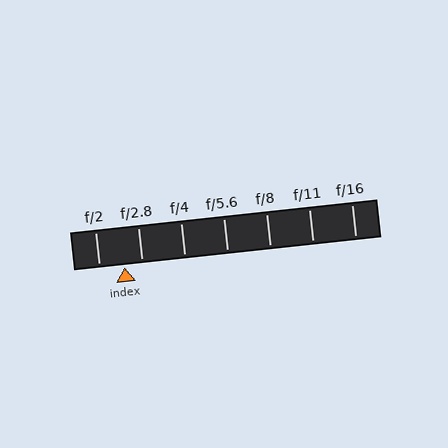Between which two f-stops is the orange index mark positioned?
The index mark is between f/2 and f/2.8.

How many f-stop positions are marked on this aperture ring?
There are 7 f-stop positions marked.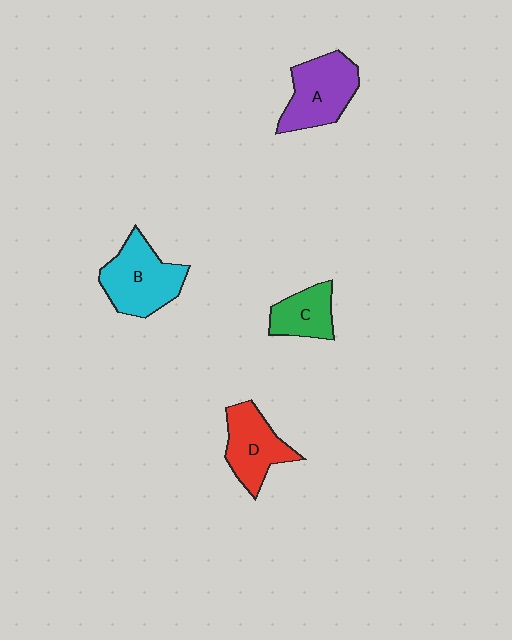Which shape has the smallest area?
Shape C (green).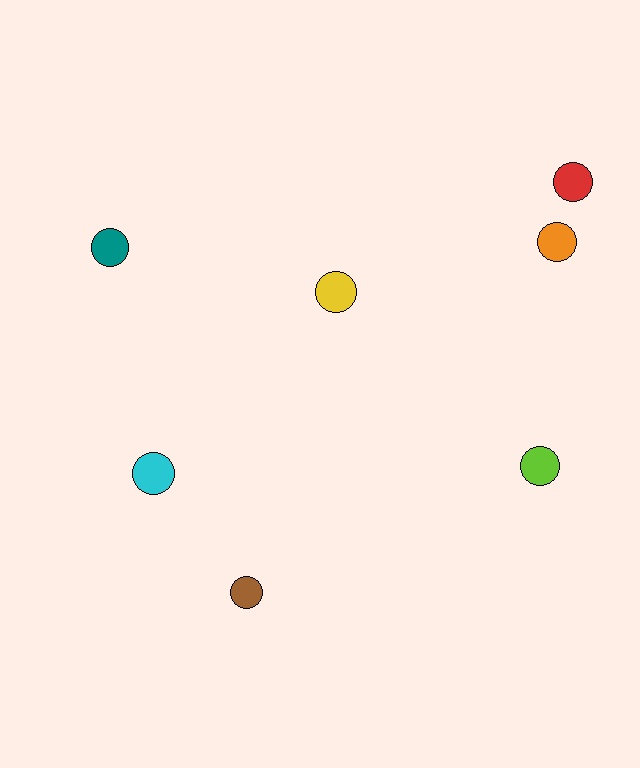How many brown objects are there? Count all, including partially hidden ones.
There is 1 brown object.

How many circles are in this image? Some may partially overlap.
There are 7 circles.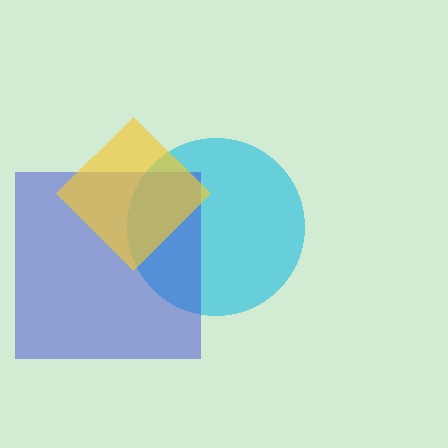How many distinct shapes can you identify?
There are 3 distinct shapes: a cyan circle, a blue square, a yellow diamond.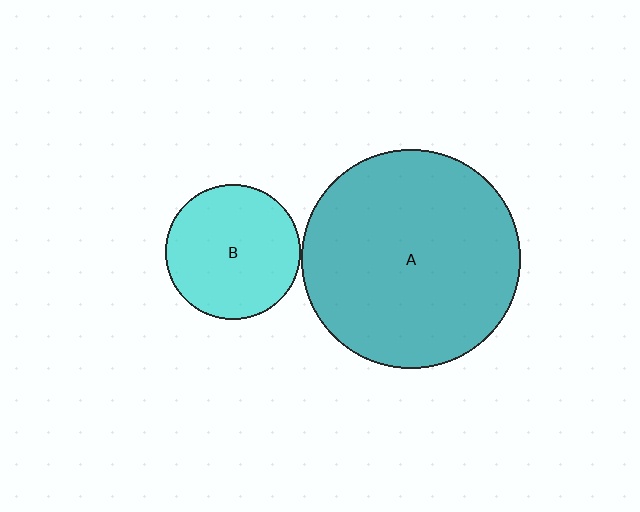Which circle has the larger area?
Circle A (teal).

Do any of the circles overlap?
No, none of the circles overlap.